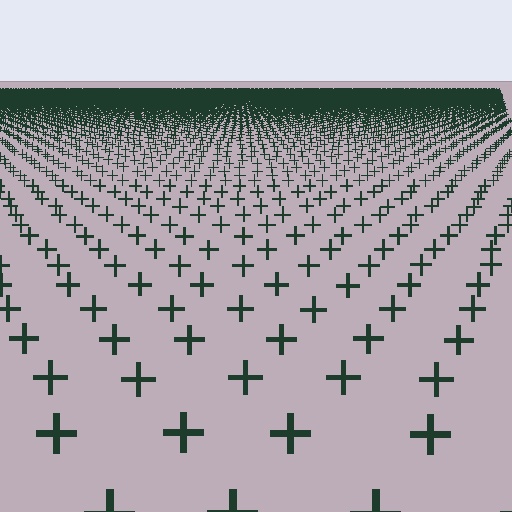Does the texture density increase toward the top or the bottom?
Density increases toward the top.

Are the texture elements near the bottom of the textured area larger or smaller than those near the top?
Larger. Near the bottom, elements are closer to the viewer and appear at a bigger on-screen size.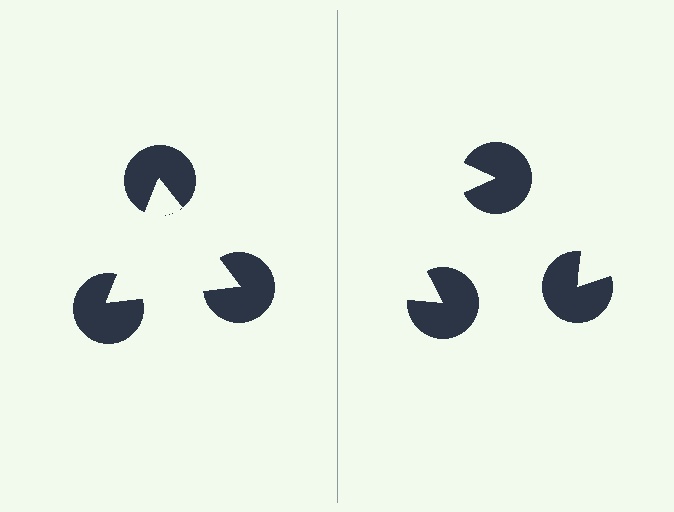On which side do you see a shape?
An illusory triangle appears on the left side. On the right side the wedge cuts are rotated, so no coherent shape forms.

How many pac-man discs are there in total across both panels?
6 — 3 on each side.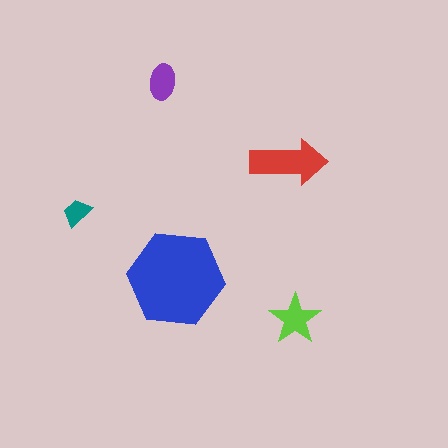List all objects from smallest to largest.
The teal trapezoid, the purple ellipse, the lime star, the red arrow, the blue hexagon.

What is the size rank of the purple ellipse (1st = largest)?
4th.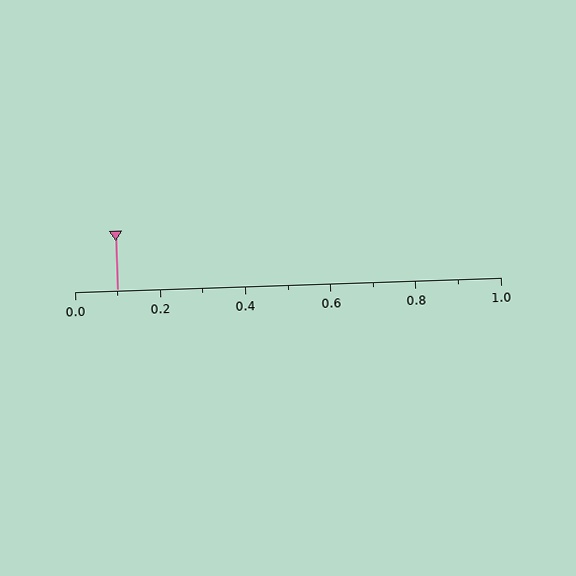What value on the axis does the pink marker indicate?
The marker indicates approximately 0.1.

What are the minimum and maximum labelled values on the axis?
The axis runs from 0.0 to 1.0.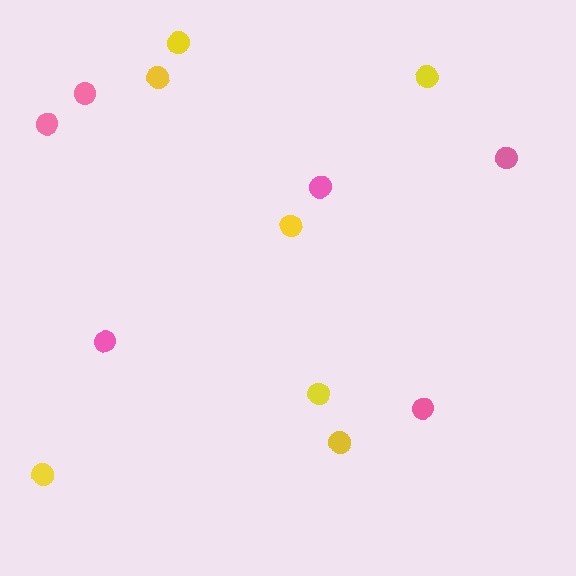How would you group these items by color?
There are 2 groups: one group of pink circles (6) and one group of yellow circles (7).